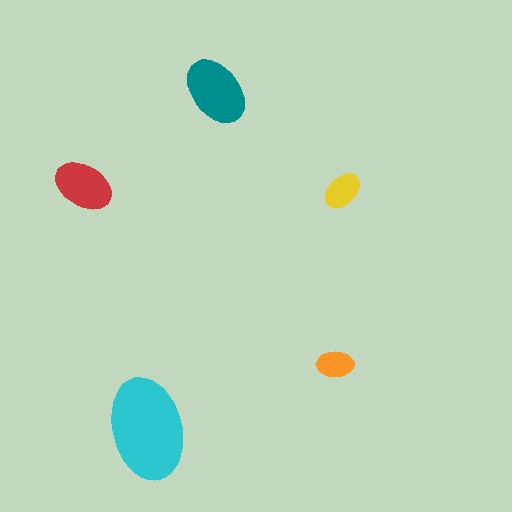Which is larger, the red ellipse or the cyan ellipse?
The cyan one.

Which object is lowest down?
The cyan ellipse is bottommost.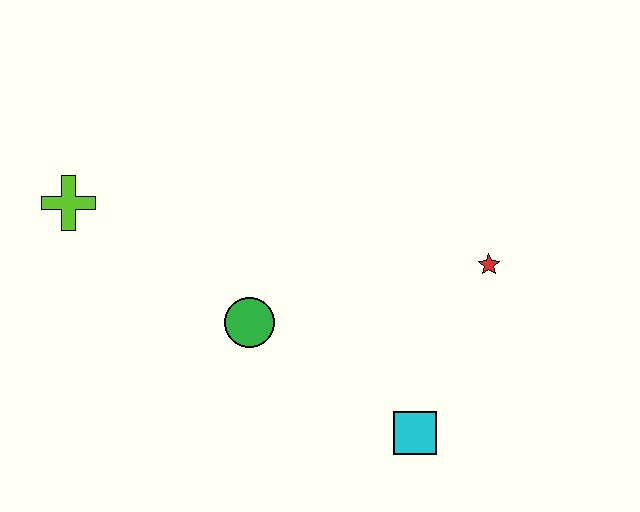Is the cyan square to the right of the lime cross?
Yes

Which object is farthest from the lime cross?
The red star is farthest from the lime cross.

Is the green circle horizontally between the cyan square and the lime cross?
Yes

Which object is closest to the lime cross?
The green circle is closest to the lime cross.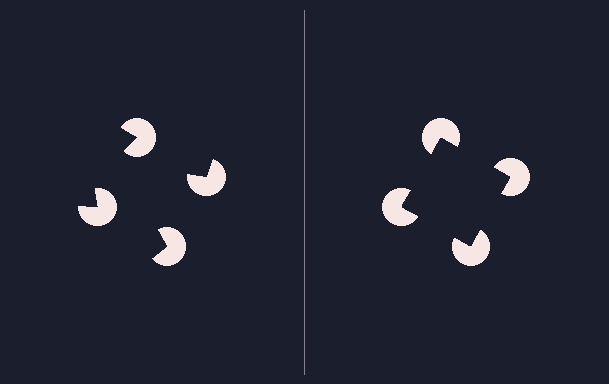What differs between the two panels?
The pac-man discs are positioned identically on both sides; only the wedge orientations differ. On the right they align to a square; on the left they are misaligned.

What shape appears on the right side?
An illusory square.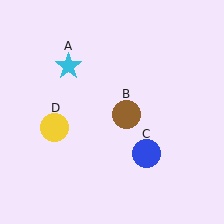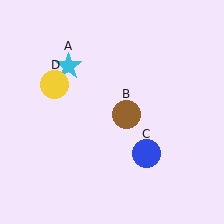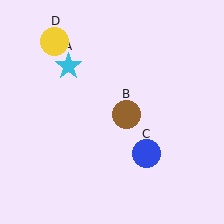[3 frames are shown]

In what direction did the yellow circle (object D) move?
The yellow circle (object D) moved up.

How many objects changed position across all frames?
1 object changed position: yellow circle (object D).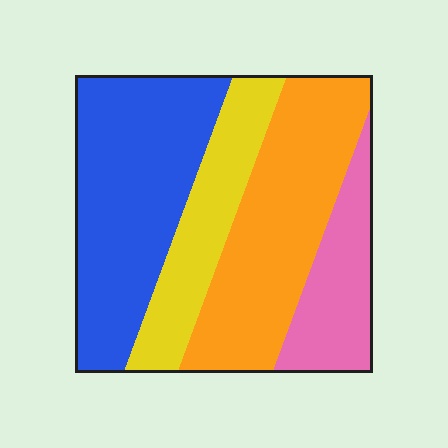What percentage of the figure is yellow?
Yellow covers roughly 20% of the figure.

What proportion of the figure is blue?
Blue covers around 35% of the figure.